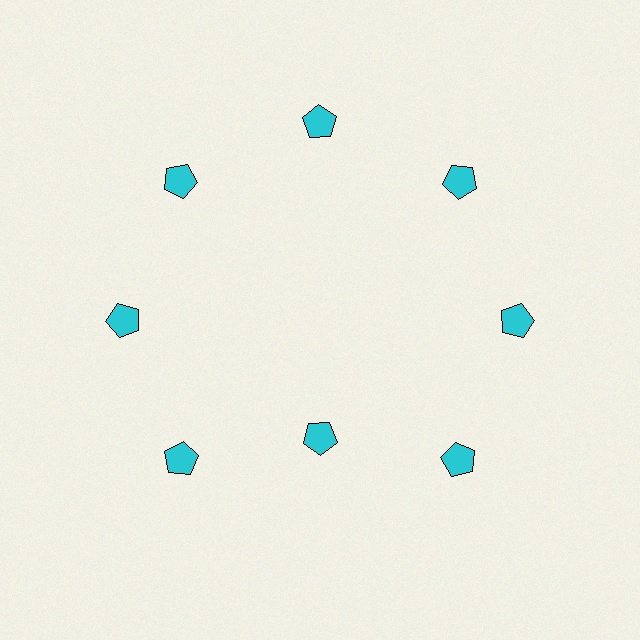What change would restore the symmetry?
The symmetry would be restored by moving it outward, back onto the ring so that all 8 pentagons sit at equal angles and equal distance from the center.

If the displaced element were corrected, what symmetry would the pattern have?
It would have 8-fold rotational symmetry — the pattern would map onto itself every 45 degrees.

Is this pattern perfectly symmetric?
No. The 8 cyan pentagons are arranged in a ring, but one element near the 6 o'clock position is pulled inward toward the center, breaking the 8-fold rotational symmetry.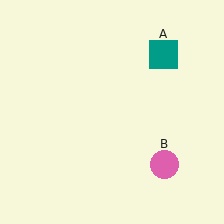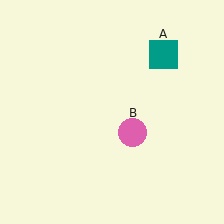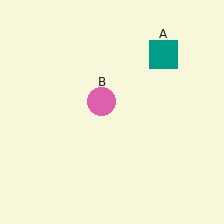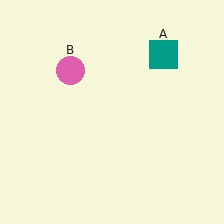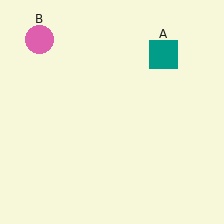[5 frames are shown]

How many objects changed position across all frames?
1 object changed position: pink circle (object B).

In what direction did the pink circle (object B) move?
The pink circle (object B) moved up and to the left.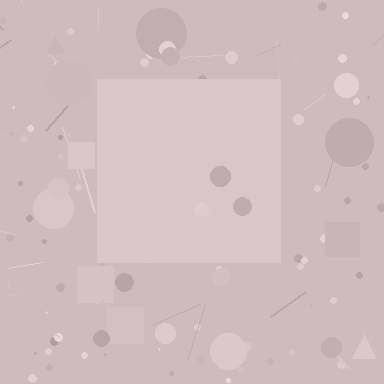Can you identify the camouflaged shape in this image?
The camouflaged shape is a square.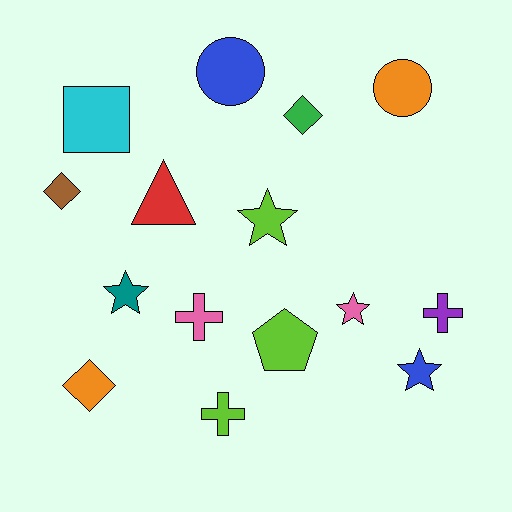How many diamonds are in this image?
There are 3 diamonds.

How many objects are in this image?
There are 15 objects.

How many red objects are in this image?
There is 1 red object.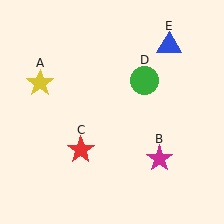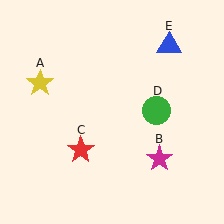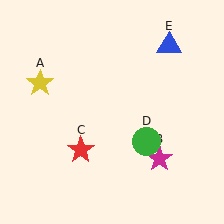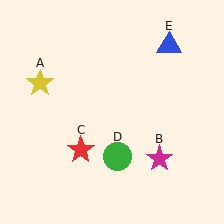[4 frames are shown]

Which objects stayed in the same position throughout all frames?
Yellow star (object A) and magenta star (object B) and red star (object C) and blue triangle (object E) remained stationary.